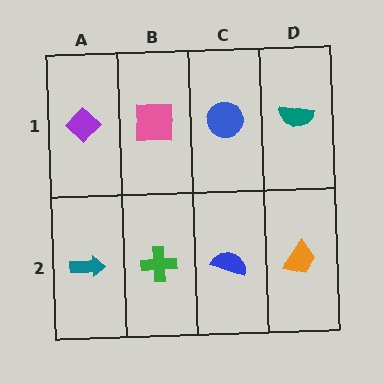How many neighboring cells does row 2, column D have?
2.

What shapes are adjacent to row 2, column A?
A purple diamond (row 1, column A), a green cross (row 2, column B).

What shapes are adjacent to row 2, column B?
A pink square (row 1, column B), a teal arrow (row 2, column A), a blue semicircle (row 2, column C).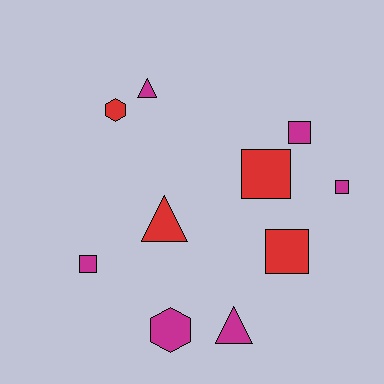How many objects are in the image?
There are 10 objects.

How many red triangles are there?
There is 1 red triangle.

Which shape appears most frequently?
Square, with 5 objects.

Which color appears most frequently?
Magenta, with 6 objects.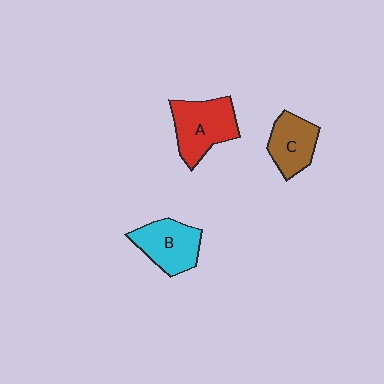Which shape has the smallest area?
Shape C (brown).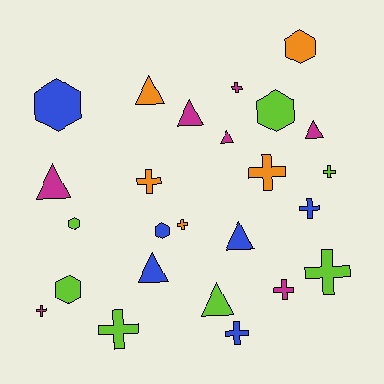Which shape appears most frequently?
Cross, with 11 objects.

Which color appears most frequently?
Lime, with 7 objects.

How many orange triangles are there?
There is 1 orange triangle.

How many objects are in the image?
There are 25 objects.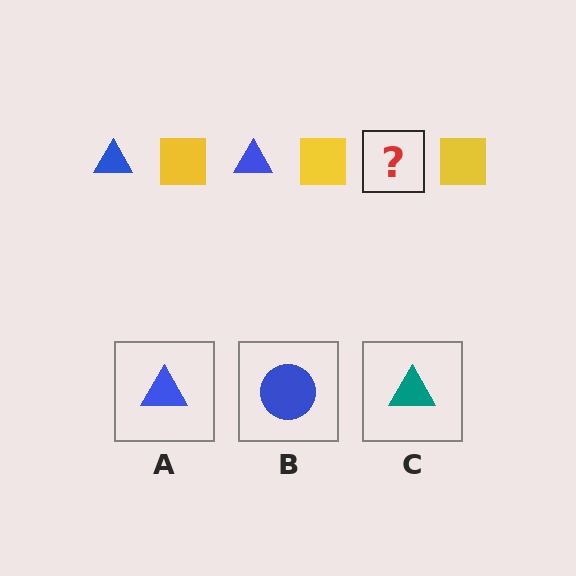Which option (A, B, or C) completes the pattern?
A.